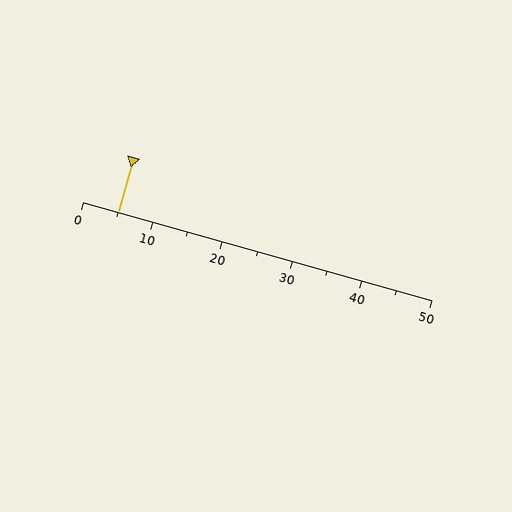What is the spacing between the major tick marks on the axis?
The major ticks are spaced 10 apart.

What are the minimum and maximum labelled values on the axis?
The axis runs from 0 to 50.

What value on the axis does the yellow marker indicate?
The marker indicates approximately 5.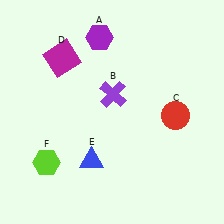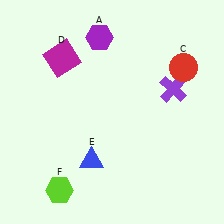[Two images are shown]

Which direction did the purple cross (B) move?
The purple cross (B) moved right.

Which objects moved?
The objects that moved are: the purple cross (B), the red circle (C), the lime hexagon (F).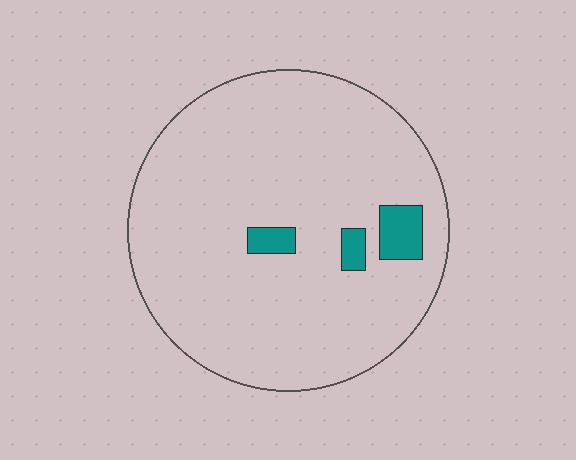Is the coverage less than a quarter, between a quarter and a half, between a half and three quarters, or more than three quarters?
Less than a quarter.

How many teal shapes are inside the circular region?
3.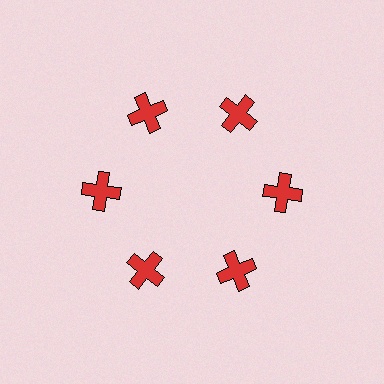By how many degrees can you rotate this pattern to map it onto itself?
The pattern maps onto itself every 60 degrees of rotation.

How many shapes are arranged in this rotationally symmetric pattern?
There are 6 shapes, arranged in 6 groups of 1.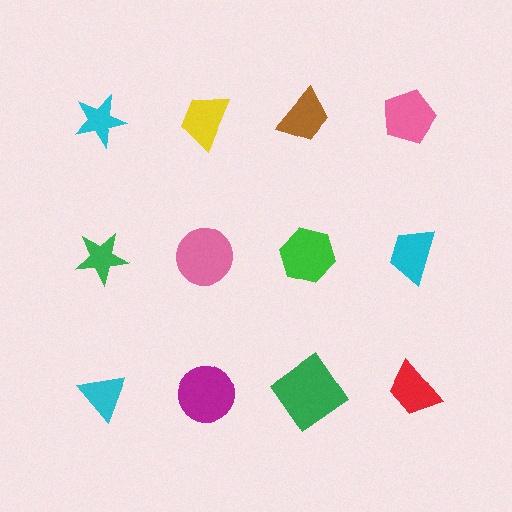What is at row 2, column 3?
A green hexagon.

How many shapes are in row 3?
4 shapes.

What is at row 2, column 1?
A green star.